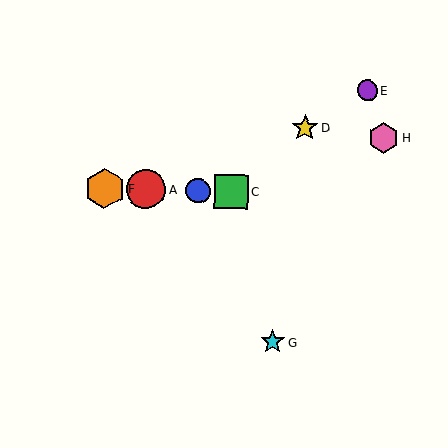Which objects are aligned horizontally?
Objects A, B, C, F are aligned horizontally.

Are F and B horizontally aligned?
Yes, both are at y≈189.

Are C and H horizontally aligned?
No, C is at y≈192 and H is at y≈138.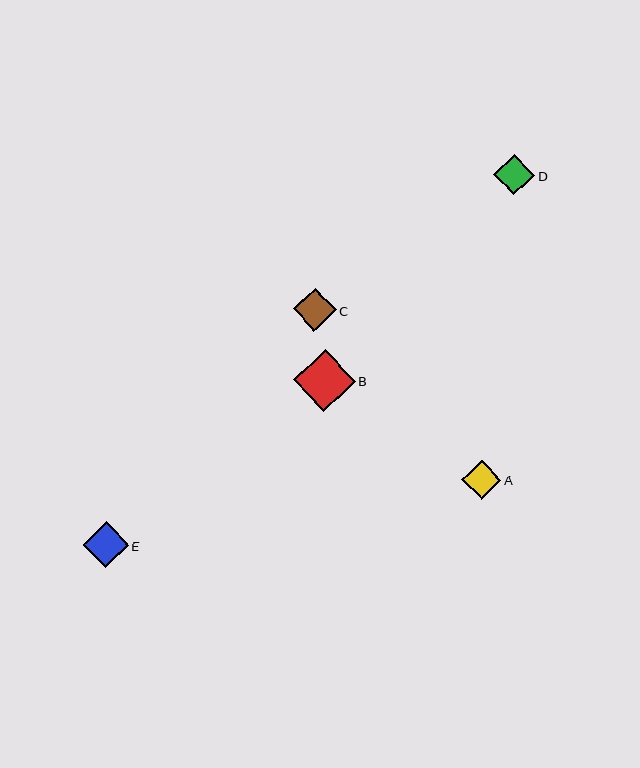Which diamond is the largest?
Diamond B is the largest with a size of approximately 62 pixels.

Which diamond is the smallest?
Diamond A is the smallest with a size of approximately 39 pixels.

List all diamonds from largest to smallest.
From largest to smallest: B, E, C, D, A.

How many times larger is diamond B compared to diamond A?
Diamond B is approximately 1.6 times the size of diamond A.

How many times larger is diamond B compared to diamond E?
Diamond B is approximately 1.4 times the size of diamond E.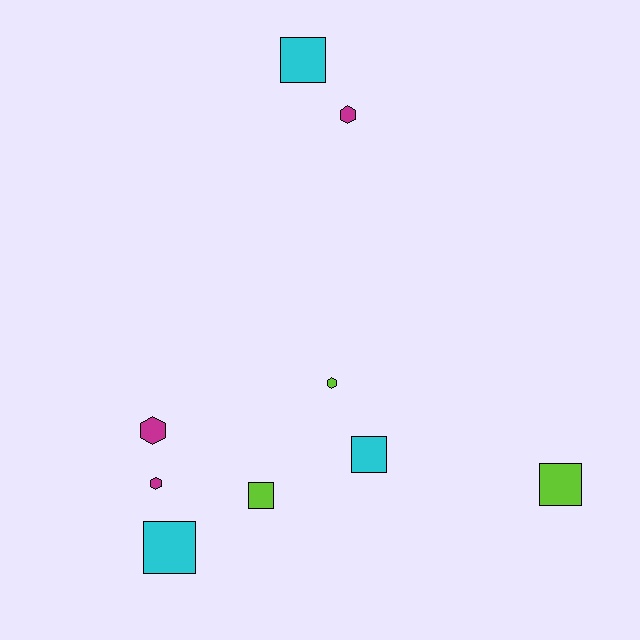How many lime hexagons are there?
There is 1 lime hexagon.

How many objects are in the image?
There are 9 objects.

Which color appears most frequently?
Cyan, with 3 objects.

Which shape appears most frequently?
Square, with 5 objects.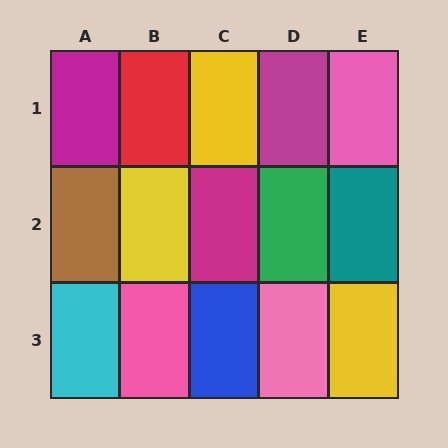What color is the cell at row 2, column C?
Magenta.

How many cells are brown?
1 cell is brown.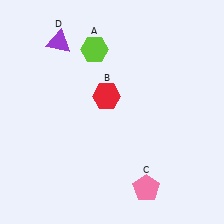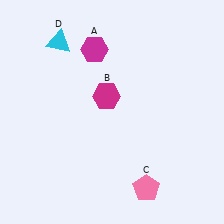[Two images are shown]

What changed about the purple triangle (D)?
In Image 1, D is purple. In Image 2, it changed to cyan.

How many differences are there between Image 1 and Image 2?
There are 3 differences between the two images.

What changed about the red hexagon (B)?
In Image 1, B is red. In Image 2, it changed to magenta.